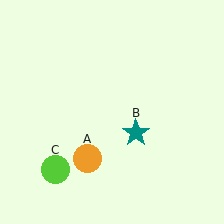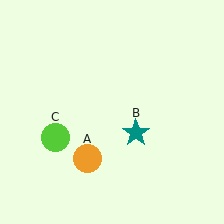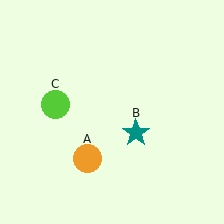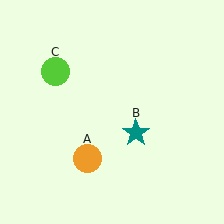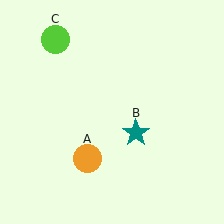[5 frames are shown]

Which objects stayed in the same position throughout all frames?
Orange circle (object A) and teal star (object B) remained stationary.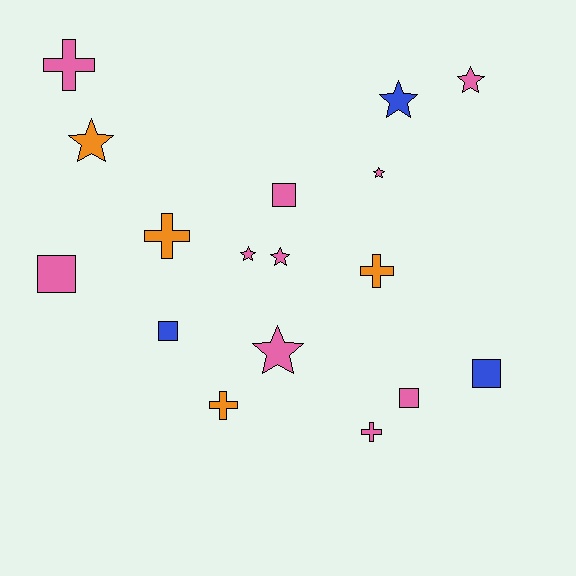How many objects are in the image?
There are 17 objects.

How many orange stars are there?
There is 1 orange star.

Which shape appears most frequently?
Star, with 7 objects.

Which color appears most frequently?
Pink, with 10 objects.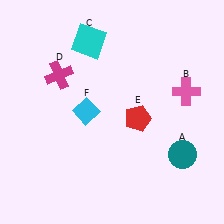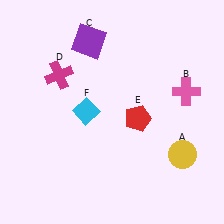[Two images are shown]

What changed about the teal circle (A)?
In Image 1, A is teal. In Image 2, it changed to yellow.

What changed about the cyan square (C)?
In Image 1, C is cyan. In Image 2, it changed to purple.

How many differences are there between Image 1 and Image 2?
There are 2 differences between the two images.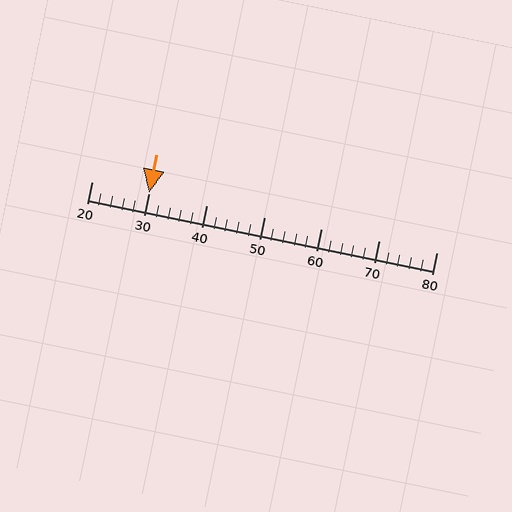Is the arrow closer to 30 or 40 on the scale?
The arrow is closer to 30.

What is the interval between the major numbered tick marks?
The major tick marks are spaced 10 units apart.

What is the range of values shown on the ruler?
The ruler shows values from 20 to 80.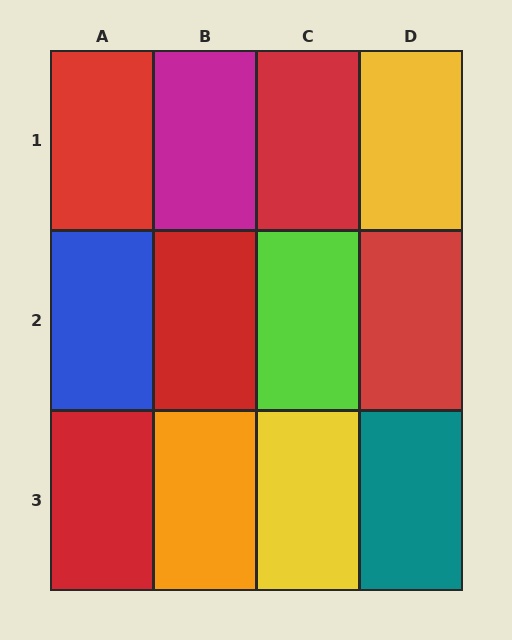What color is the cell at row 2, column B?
Red.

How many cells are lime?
1 cell is lime.